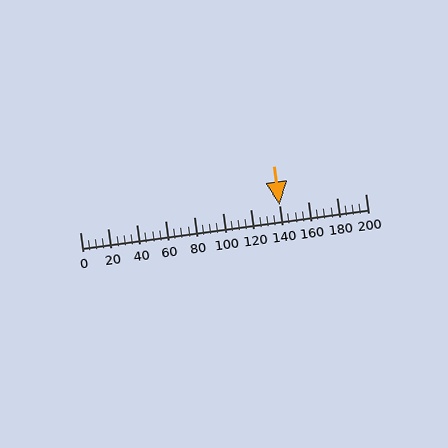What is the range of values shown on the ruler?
The ruler shows values from 0 to 200.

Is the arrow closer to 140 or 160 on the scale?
The arrow is closer to 140.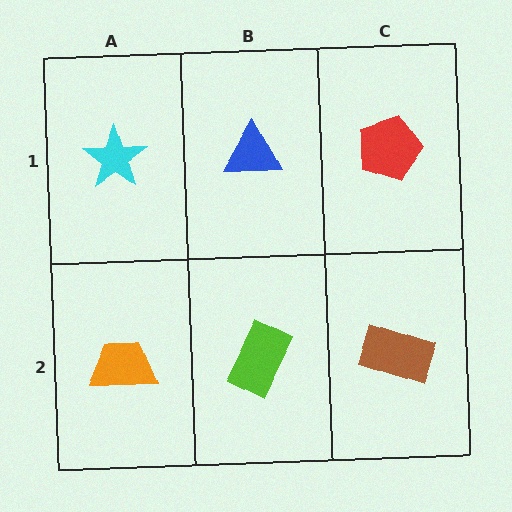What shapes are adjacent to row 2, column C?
A red pentagon (row 1, column C), a lime rectangle (row 2, column B).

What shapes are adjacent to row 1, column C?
A brown rectangle (row 2, column C), a blue triangle (row 1, column B).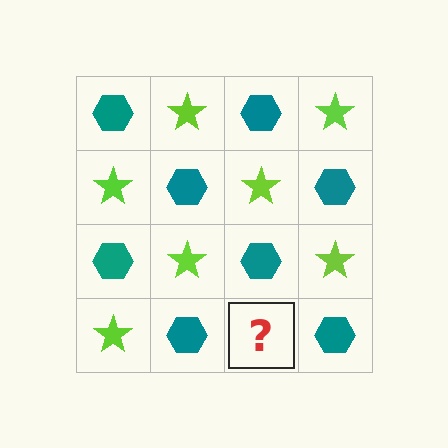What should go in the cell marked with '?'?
The missing cell should contain a lime star.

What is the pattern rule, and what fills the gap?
The rule is that it alternates teal hexagon and lime star in a checkerboard pattern. The gap should be filled with a lime star.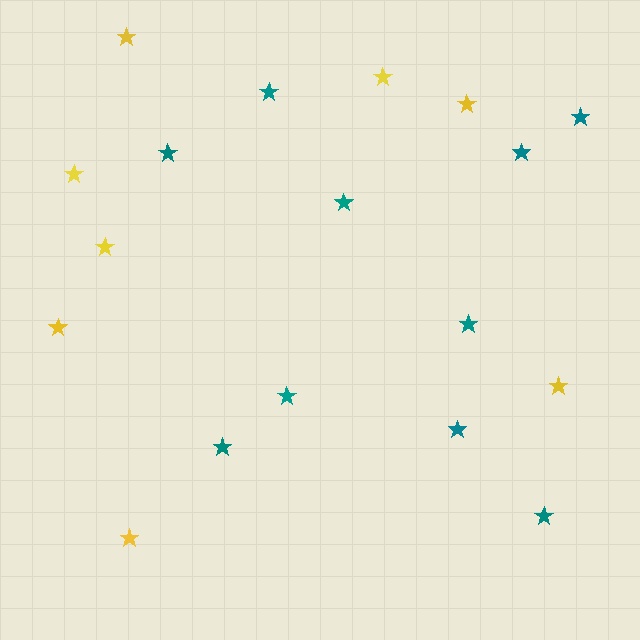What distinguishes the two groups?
There are 2 groups: one group of teal stars (10) and one group of yellow stars (8).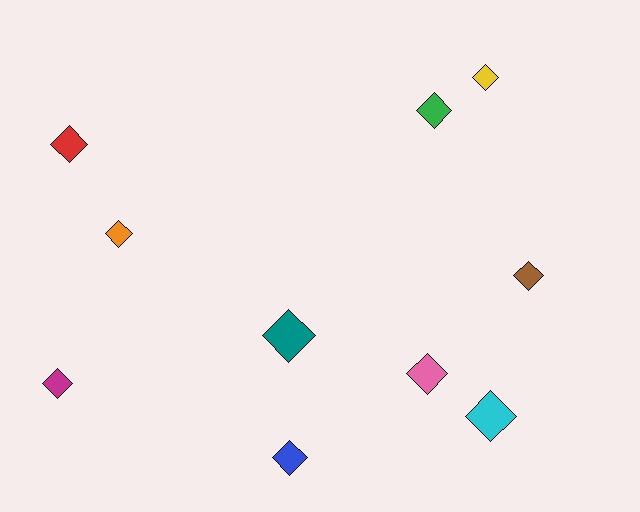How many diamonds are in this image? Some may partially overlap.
There are 10 diamonds.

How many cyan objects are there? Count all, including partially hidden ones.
There is 1 cyan object.